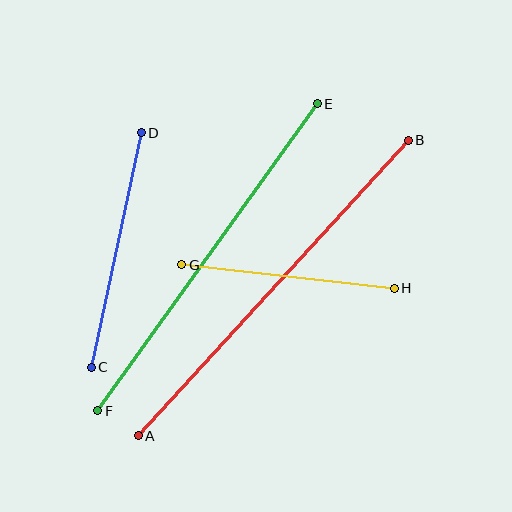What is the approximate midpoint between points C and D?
The midpoint is at approximately (116, 250) pixels.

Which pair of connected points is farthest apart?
Points A and B are farthest apart.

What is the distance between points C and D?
The distance is approximately 240 pixels.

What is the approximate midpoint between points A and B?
The midpoint is at approximately (273, 288) pixels.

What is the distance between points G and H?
The distance is approximately 214 pixels.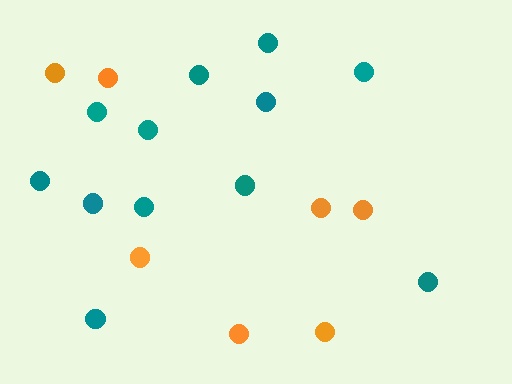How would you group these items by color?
There are 2 groups: one group of orange circles (7) and one group of teal circles (12).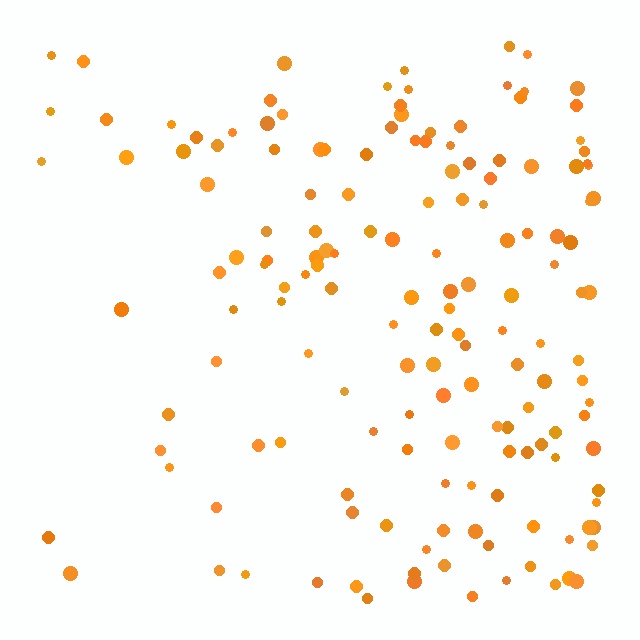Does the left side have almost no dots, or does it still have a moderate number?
Still a moderate number, just noticeably fewer than the right.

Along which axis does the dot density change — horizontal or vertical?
Horizontal.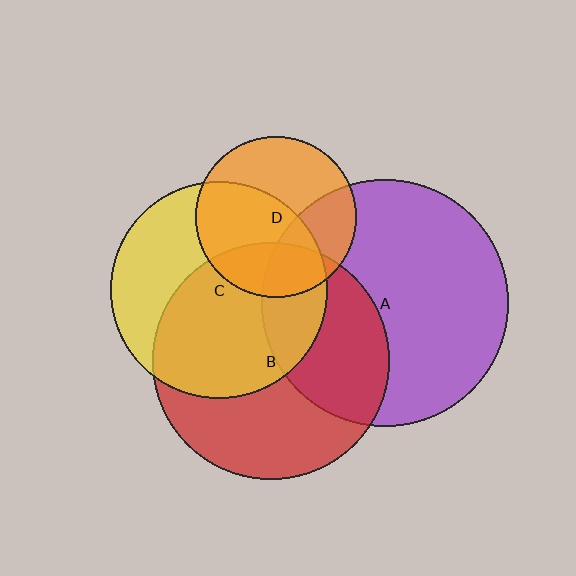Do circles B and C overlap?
Yes.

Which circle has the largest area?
Circle A (purple).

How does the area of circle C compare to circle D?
Approximately 1.8 times.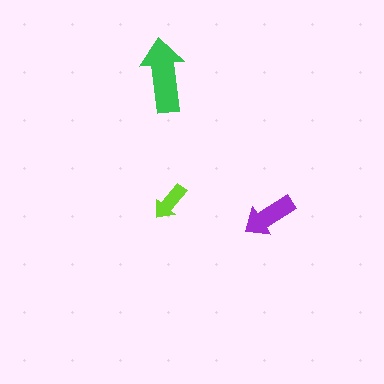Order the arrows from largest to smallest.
the green one, the purple one, the lime one.